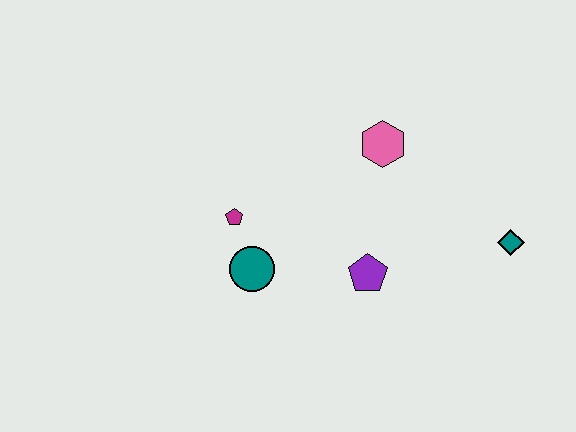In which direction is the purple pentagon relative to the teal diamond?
The purple pentagon is to the left of the teal diamond.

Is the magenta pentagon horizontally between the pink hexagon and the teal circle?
No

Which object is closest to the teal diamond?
The purple pentagon is closest to the teal diamond.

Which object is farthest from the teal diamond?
The magenta pentagon is farthest from the teal diamond.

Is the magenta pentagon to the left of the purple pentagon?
Yes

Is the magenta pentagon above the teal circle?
Yes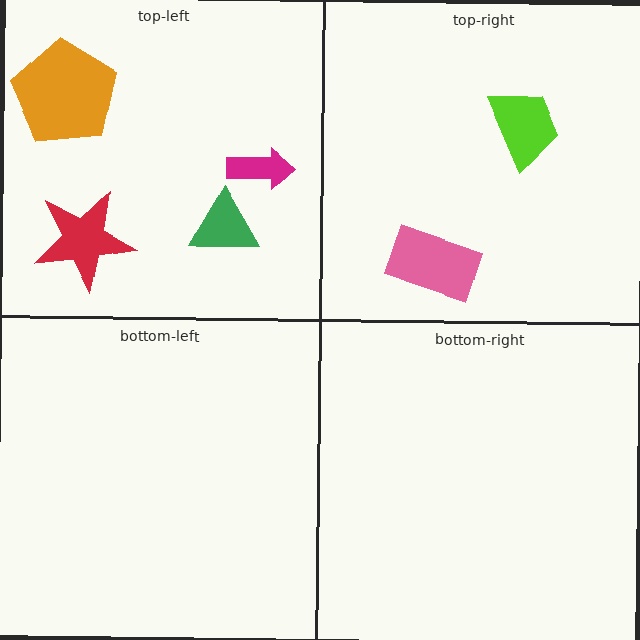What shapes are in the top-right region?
The lime trapezoid, the pink rectangle.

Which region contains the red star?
The top-left region.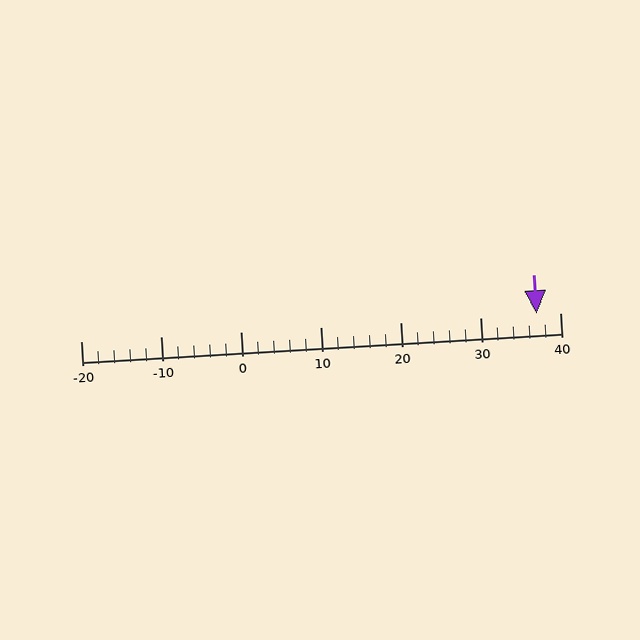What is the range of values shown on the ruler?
The ruler shows values from -20 to 40.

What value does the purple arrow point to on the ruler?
The purple arrow points to approximately 37.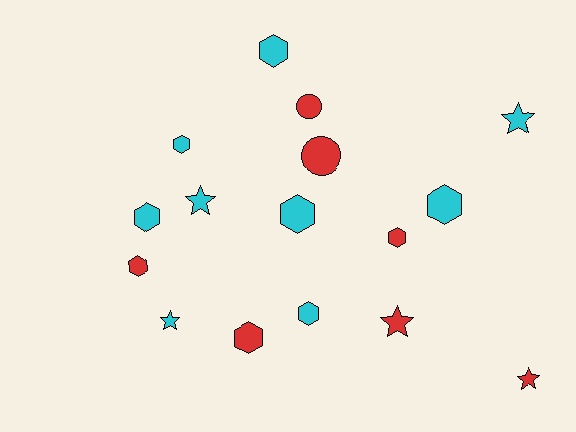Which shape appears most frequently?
Hexagon, with 9 objects.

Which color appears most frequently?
Cyan, with 9 objects.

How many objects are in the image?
There are 16 objects.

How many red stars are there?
There are 2 red stars.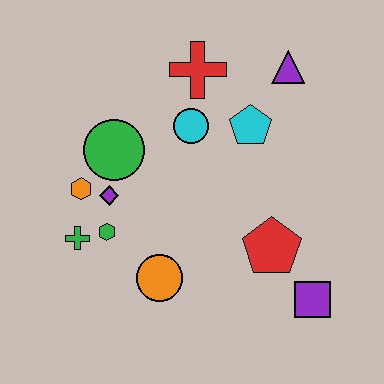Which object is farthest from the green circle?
The purple square is farthest from the green circle.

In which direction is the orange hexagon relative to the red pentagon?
The orange hexagon is to the left of the red pentagon.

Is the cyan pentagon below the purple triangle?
Yes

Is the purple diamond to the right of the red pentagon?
No